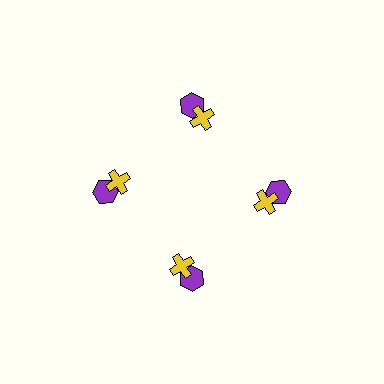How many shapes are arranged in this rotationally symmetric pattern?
There are 8 shapes, arranged in 4 groups of 2.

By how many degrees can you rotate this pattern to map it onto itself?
The pattern maps onto itself every 90 degrees of rotation.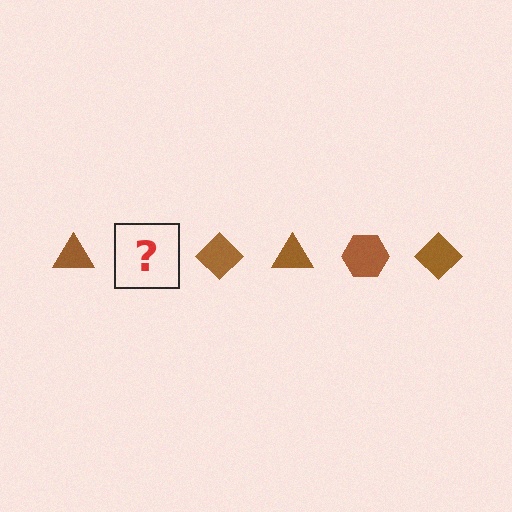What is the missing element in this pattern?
The missing element is a brown hexagon.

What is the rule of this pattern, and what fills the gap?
The rule is that the pattern cycles through triangle, hexagon, diamond shapes in brown. The gap should be filled with a brown hexagon.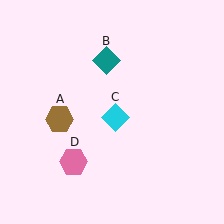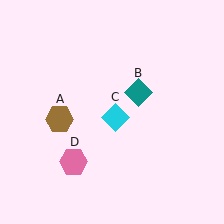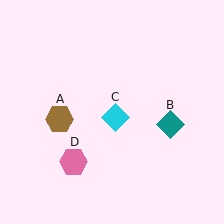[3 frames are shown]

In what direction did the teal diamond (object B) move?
The teal diamond (object B) moved down and to the right.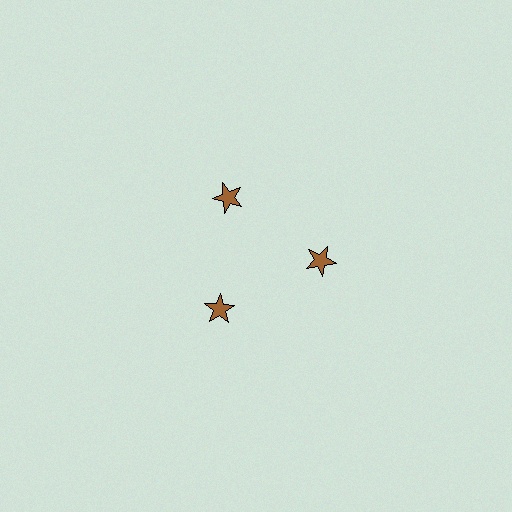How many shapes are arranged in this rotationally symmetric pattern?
There are 3 shapes, arranged in 3 groups of 1.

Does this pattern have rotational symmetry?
Yes, this pattern has 3-fold rotational symmetry. It looks the same after rotating 120 degrees around the center.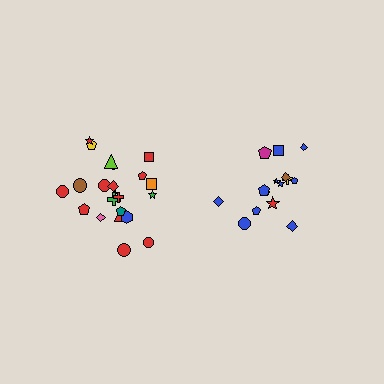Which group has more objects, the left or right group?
The left group.